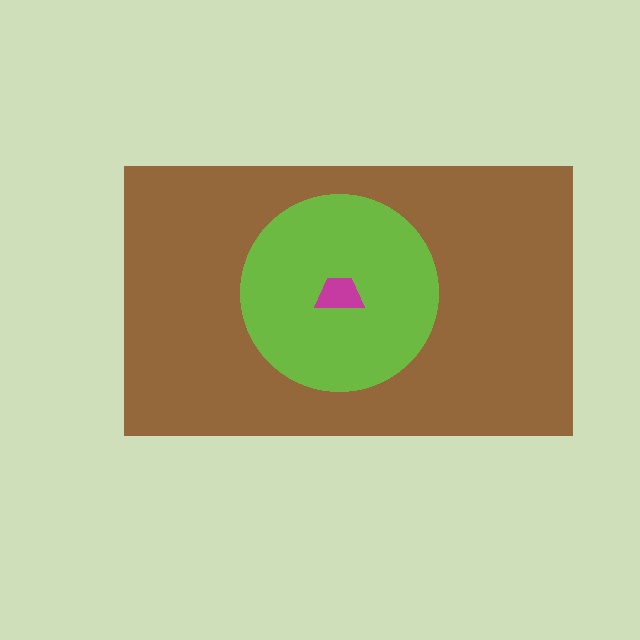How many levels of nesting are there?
3.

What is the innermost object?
The magenta trapezoid.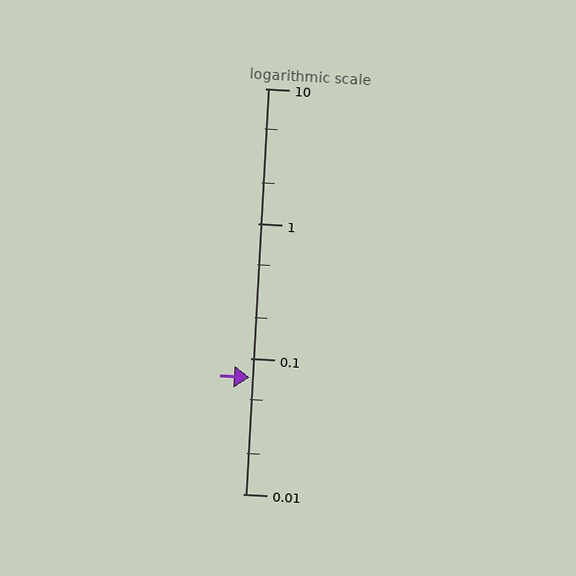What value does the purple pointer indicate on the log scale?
The pointer indicates approximately 0.072.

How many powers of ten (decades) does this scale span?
The scale spans 3 decades, from 0.01 to 10.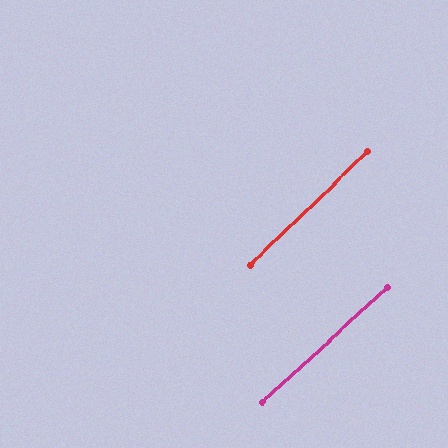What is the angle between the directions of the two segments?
Approximately 1 degree.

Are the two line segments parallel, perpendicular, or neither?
Parallel — their directions differ by only 1.3°.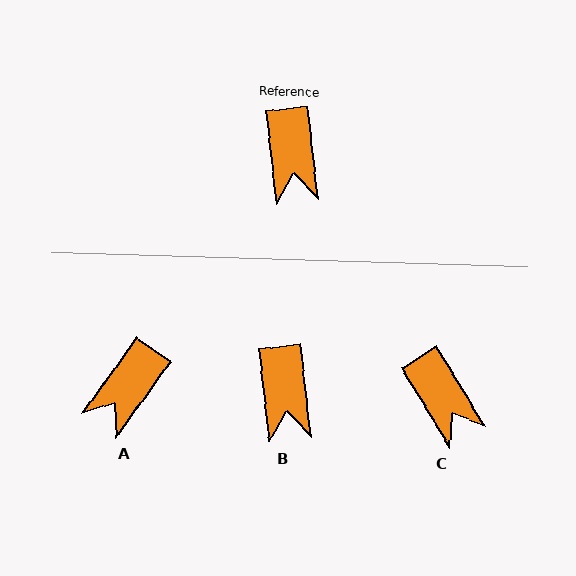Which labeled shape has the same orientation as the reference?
B.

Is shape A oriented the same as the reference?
No, it is off by about 42 degrees.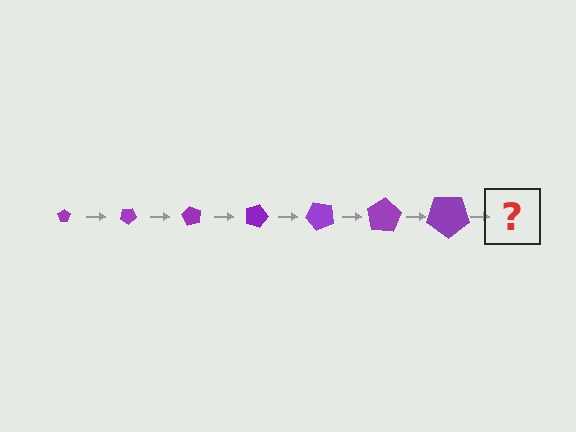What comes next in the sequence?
The next element should be a pentagon, larger than the previous one and rotated 210 degrees from the start.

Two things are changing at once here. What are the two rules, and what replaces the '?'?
The two rules are that the pentagon grows larger each step and it rotates 30 degrees each step. The '?' should be a pentagon, larger than the previous one and rotated 210 degrees from the start.